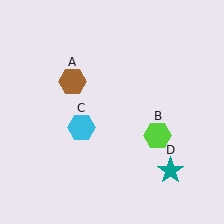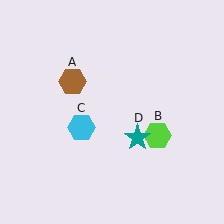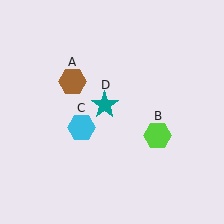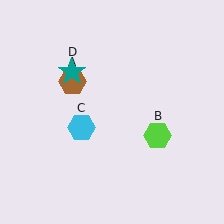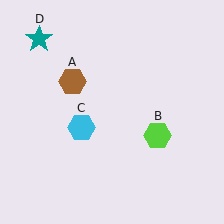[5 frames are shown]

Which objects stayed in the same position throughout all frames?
Brown hexagon (object A) and lime hexagon (object B) and cyan hexagon (object C) remained stationary.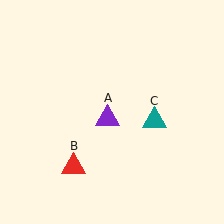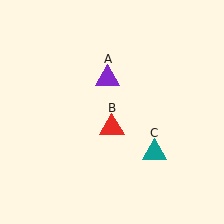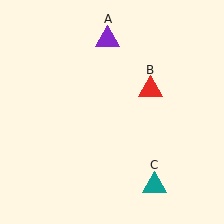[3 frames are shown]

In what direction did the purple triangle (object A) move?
The purple triangle (object A) moved up.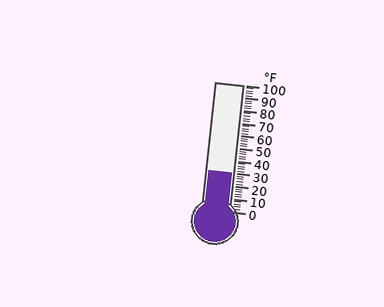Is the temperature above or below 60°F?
The temperature is below 60°F.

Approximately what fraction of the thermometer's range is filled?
The thermometer is filled to approximately 30% of its range.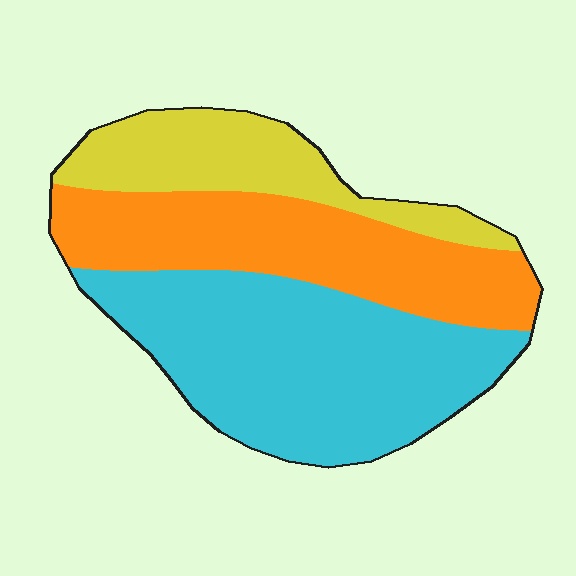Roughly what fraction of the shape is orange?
Orange takes up about one third (1/3) of the shape.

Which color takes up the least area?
Yellow, at roughly 20%.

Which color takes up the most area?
Cyan, at roughly 45%.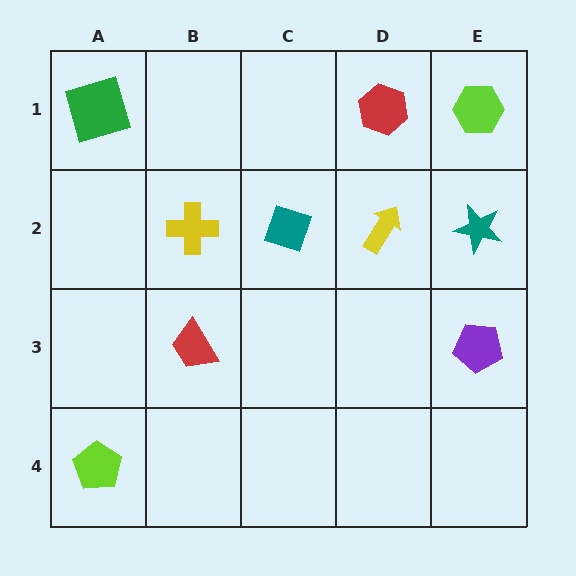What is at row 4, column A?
A lime pentagon.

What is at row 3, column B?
A red trapezoid.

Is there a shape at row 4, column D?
No, that cell is empty.